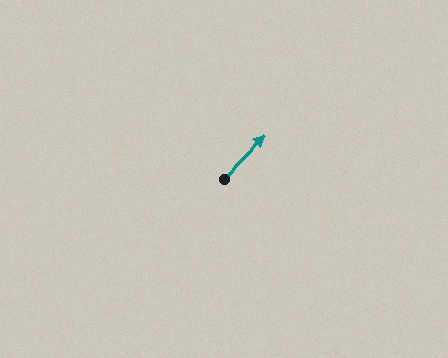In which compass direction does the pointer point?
Northeast.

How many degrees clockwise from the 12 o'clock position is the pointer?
Approximately 45 degrees.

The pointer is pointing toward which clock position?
Roughly 2 o'clock.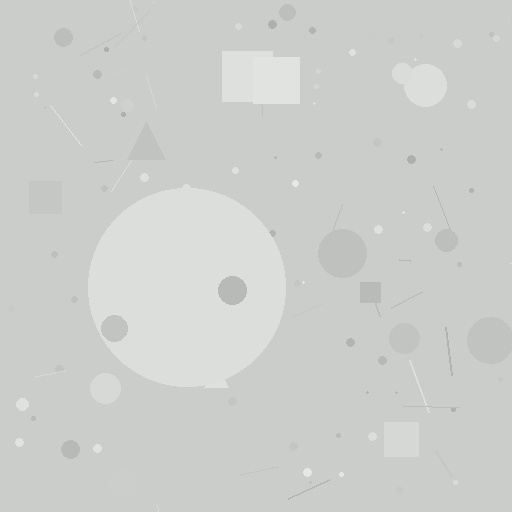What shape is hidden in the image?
A circle is hidden in the image.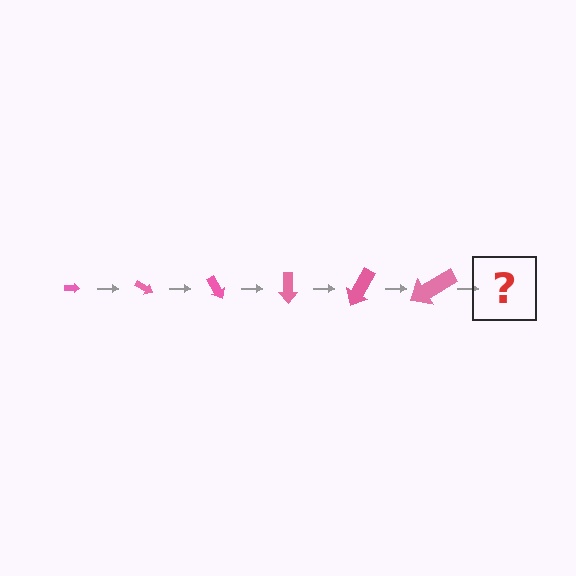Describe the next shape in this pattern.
It should be an arrow, larger than the previous one and rotated 180 degrees from the start.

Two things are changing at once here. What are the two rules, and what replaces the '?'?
The two rules are that the arrow grows larger each step and it rotates 30 degrees each step. The '?' should be an arrow, larger than the previous one and rotated 180 degrees from the start.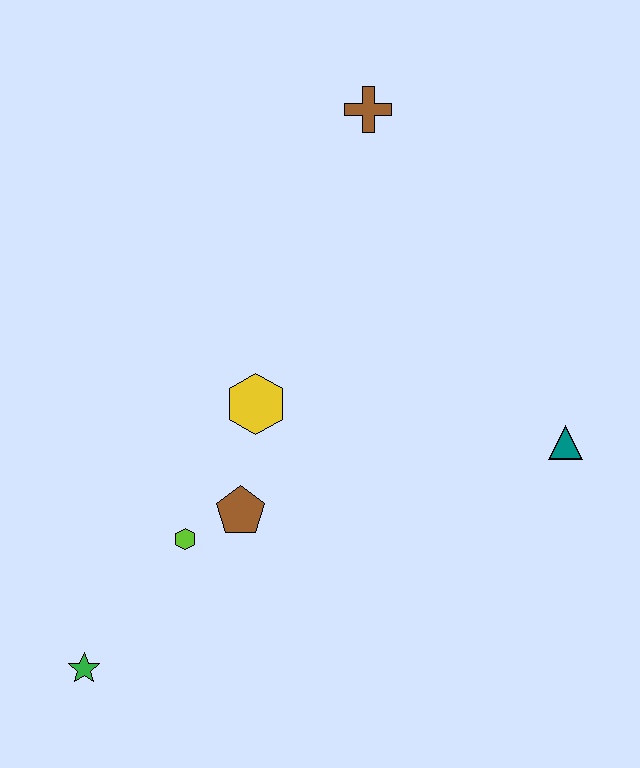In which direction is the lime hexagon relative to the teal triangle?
The lime hexagon is to the left of the teal triangle.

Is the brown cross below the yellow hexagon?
No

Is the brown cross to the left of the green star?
No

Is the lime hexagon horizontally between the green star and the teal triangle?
Yes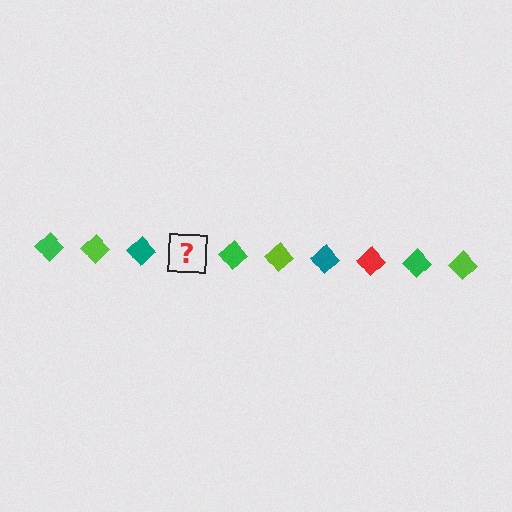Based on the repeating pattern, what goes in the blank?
The blank should be a red diamond.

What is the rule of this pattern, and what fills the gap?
The rule is that the pattern cycles through green, lime, teal, red diamonds. The gap should be filled with a red diamond.